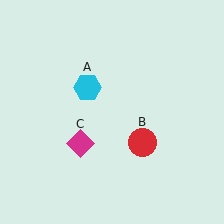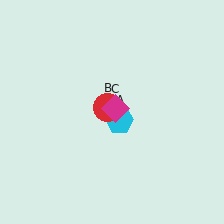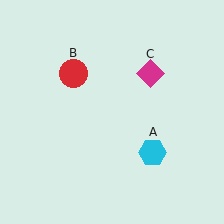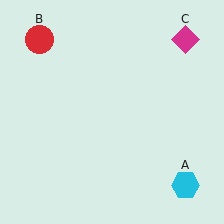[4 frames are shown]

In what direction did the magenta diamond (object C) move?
The magenta diamond (object C) moved up and to the right.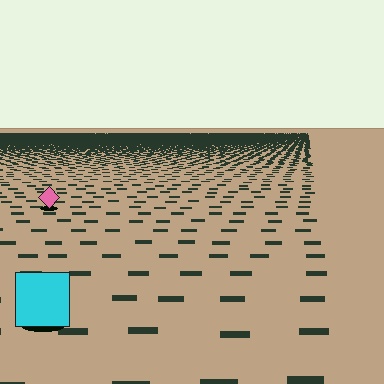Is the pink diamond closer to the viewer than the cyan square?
No. The cyan square is closer — you can tell from the texture gradient: the ground texture is coarser near it.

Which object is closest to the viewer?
The cyan square is closest. The texture marks near it are larger and more spread out.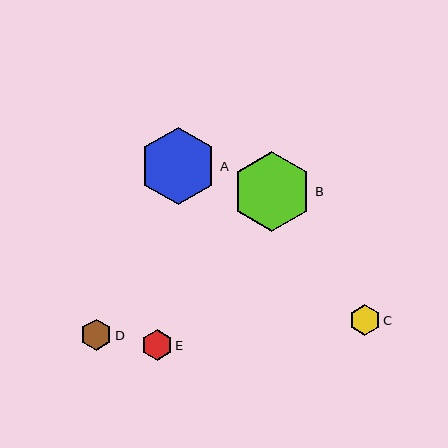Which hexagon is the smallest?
Hexagon E is the smallest with a size of approximately 30 pixels.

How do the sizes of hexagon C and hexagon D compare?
Hexagon C and hexagon D are approximately the same size.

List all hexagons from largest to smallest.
From largest to smallest: B, A, C, D, E.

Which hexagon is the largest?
Hexagon B is the largest with a size of approximately 80 pixels.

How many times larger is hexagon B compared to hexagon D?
Hexagon B is approximately 2.6 times the size of hexagon D.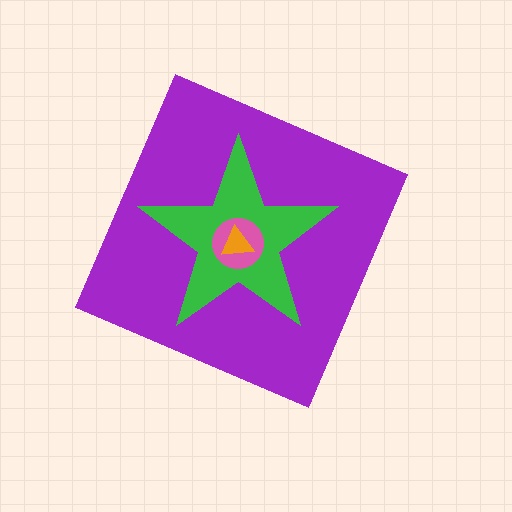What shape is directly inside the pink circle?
The orange triangle.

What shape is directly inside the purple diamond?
The green star.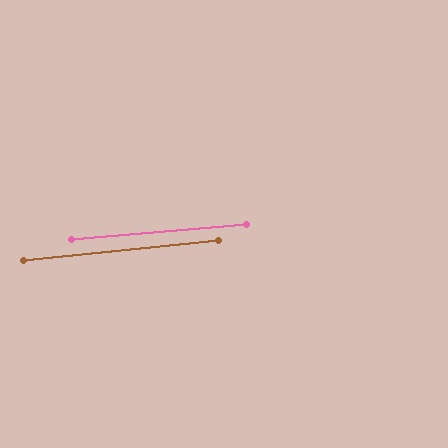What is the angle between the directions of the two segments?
Approximately 1 degree.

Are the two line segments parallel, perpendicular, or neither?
Parallel — their directions differ by only 0.8°.